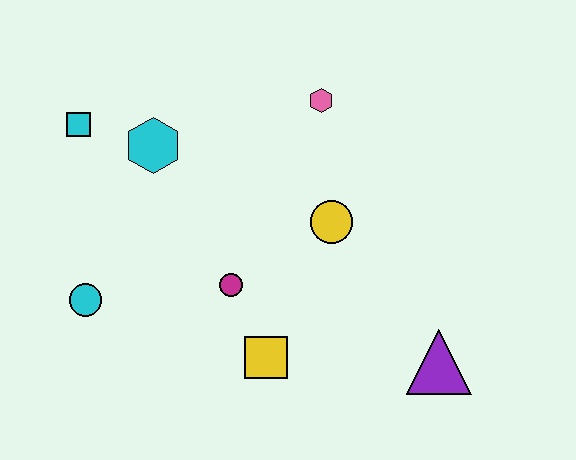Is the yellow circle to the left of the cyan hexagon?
No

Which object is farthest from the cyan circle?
The purple triangle is farthest from the cyan circle.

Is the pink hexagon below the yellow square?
No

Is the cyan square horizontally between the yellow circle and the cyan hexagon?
No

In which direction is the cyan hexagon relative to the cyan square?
The cyan hexagon is to the right of the cyan square.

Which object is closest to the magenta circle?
The yellow square is closest to the magenta circle.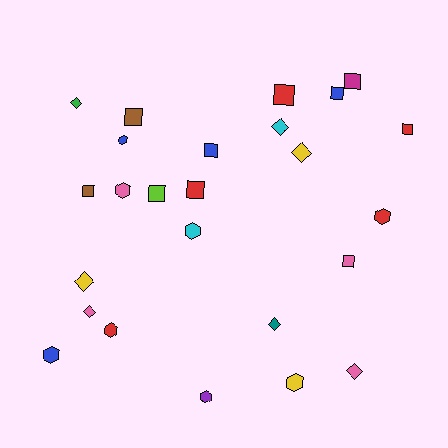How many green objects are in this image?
There is 1 green object.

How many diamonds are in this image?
There are 7 diamonds.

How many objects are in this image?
There are 25 objects.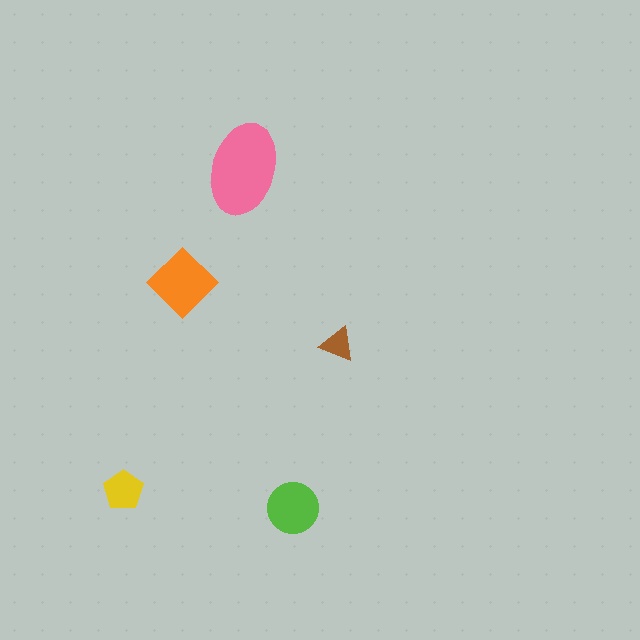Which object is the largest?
The pink ellipse.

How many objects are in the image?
There are 5 objects in the image.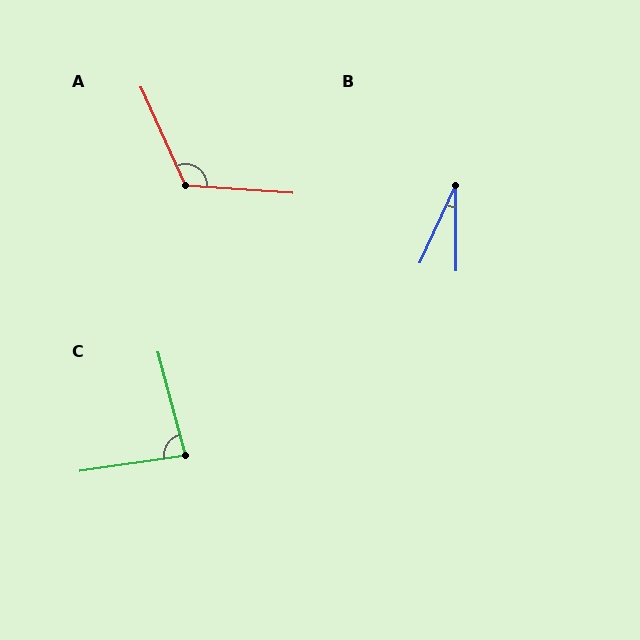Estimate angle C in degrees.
Approximately 84 degrees.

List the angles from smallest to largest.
B (25°), C (84°), A (119°).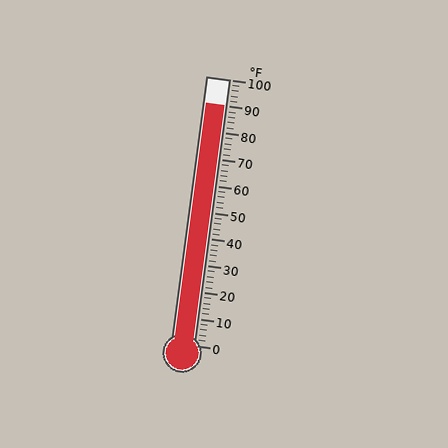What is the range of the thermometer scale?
The thermometer scale ranges from 0°F to 100°F.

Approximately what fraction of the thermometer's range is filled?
The thermometer is filled to approximately 90% of its range.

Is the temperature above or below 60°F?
The temperature is above 60°F.